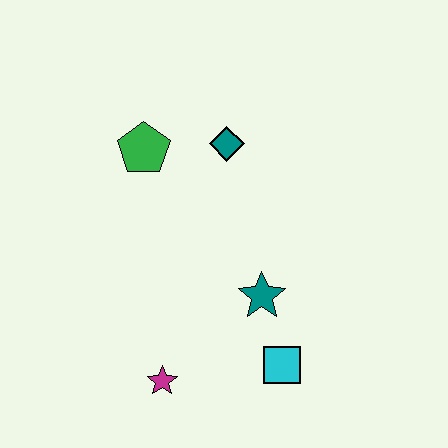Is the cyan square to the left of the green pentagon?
No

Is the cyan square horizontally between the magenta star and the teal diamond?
No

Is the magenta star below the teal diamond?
Yes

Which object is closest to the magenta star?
The cyan square is closest to the magenta star.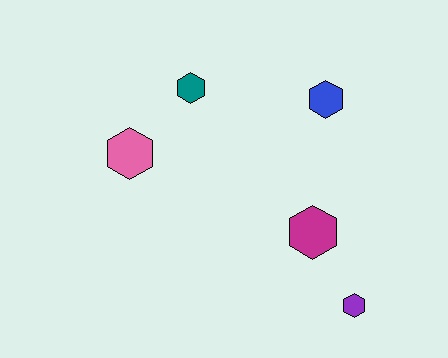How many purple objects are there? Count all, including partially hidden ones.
There is 1 purple object.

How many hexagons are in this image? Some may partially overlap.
There are 5 hexagons.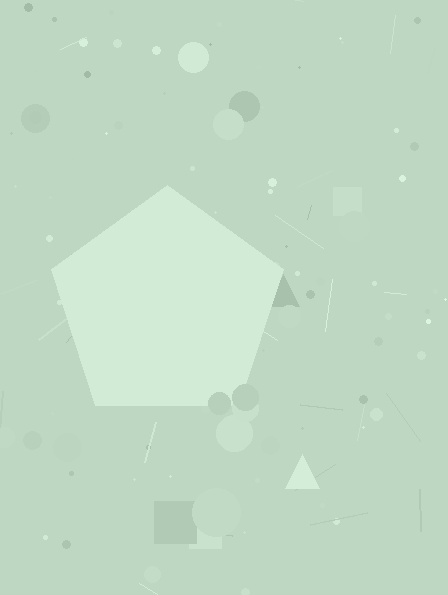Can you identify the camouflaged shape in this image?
The camouflaged shape is a pentagon.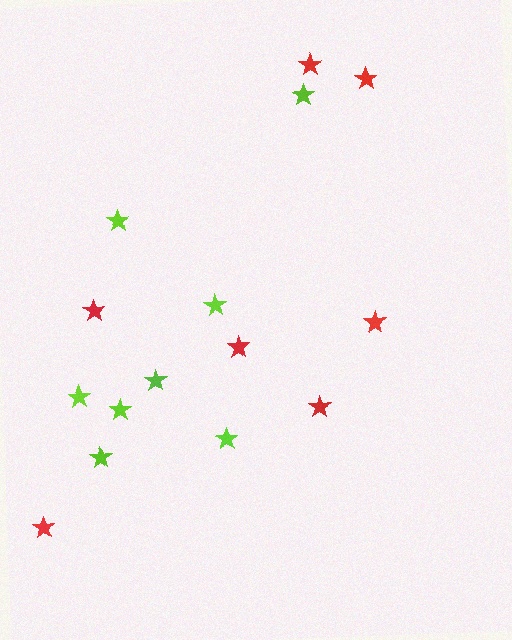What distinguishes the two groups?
There are 2 groups: one group of red stars (7) and one group of lime stars (8).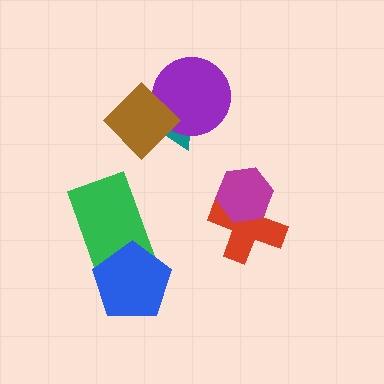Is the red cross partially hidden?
Yes, it is partially covered by another shape.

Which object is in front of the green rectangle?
The blue pentagon is in front of the green rectangle.